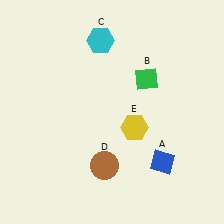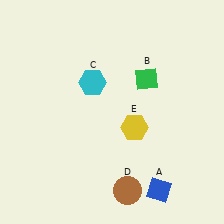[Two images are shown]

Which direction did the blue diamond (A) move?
The blue diamond (A) moved down.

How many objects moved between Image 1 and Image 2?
3 objects moved between the two images.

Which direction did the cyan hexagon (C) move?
The cyan hexagon (C) moved down.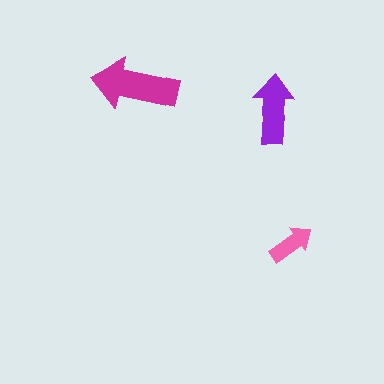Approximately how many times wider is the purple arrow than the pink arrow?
About 1.5 times wider.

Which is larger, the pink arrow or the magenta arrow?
The magenta one.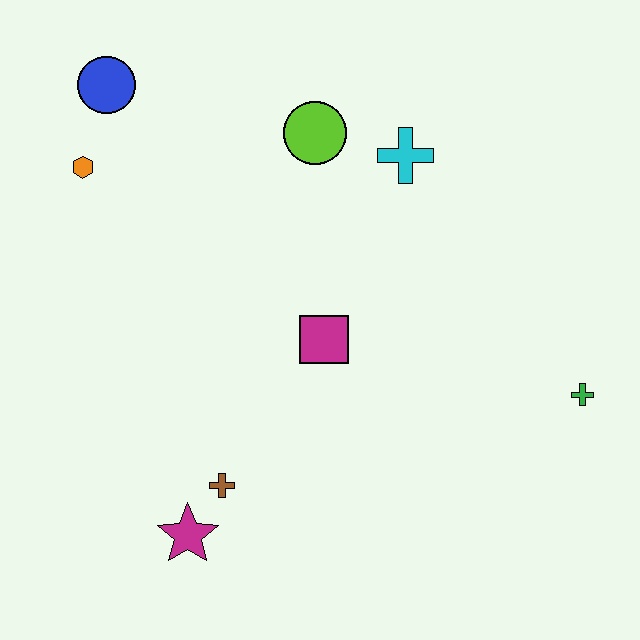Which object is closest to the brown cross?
The magenta star is closest to the brown cross.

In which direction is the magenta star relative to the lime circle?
The magenta star is below the lime circle.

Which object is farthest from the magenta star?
The blue circle is farthest from the magenta star.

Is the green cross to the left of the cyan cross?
No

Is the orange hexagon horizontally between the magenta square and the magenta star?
No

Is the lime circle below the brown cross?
No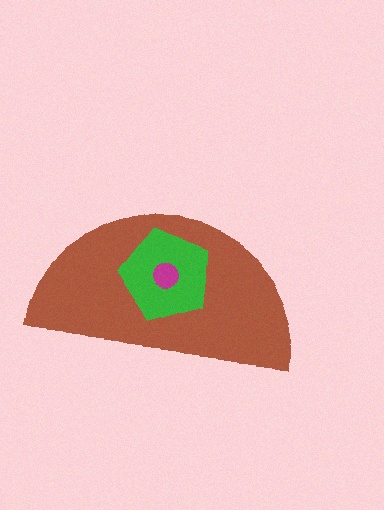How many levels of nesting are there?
3.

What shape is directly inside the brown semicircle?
The green pentagon.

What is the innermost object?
The magenta circle.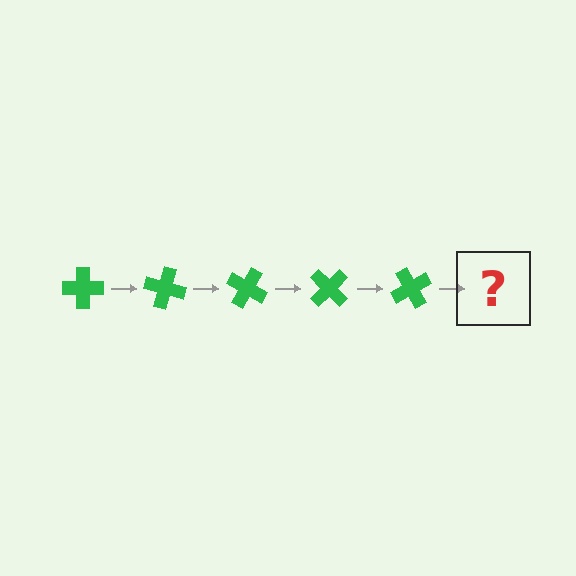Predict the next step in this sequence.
The next step is a green cross rotated 75 degrees.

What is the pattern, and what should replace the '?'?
The pattern is that the cross rotates 15 degrees each step. The '?' should be a green cross rotated 75 degrees.